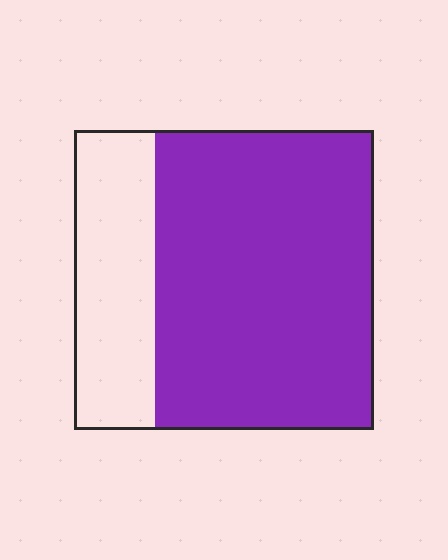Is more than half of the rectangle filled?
Yes.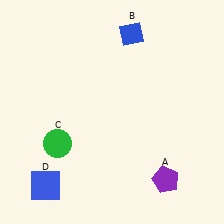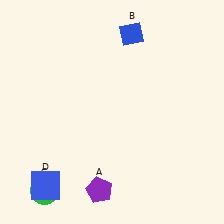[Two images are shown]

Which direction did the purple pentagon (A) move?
The purple pentagon (A) moved left.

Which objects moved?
The objects that moved are: the purple pentagon (A), the green circle (C).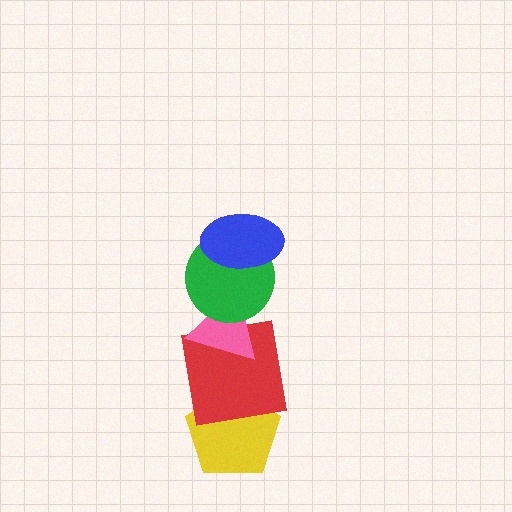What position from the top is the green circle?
The green circle is 2nd from the top.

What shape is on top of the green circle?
The blue ellipse is on top of the green circle.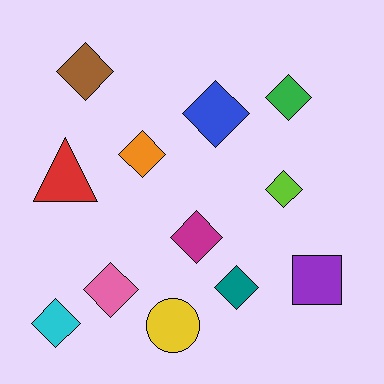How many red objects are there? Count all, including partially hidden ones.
There is 1 red object.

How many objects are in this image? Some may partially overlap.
There are 12 objects.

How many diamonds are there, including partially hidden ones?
There are 9 diamonds.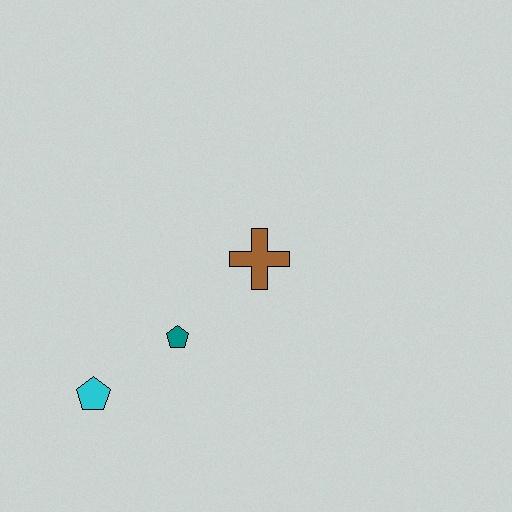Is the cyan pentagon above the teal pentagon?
No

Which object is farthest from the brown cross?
The cyan pentagon is farthest from the brown cross.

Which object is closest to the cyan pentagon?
The teal pentagon is closest to the cyan pentagon.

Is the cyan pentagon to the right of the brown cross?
No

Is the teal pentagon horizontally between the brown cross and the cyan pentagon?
Yes